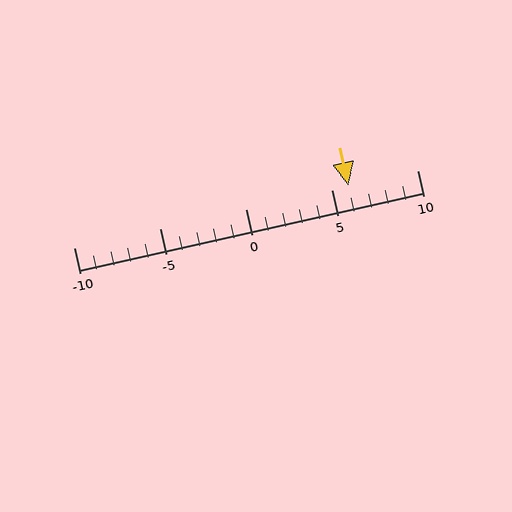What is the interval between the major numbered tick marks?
The major tick marks are spaced 5 units apart.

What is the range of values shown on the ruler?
The ruler shows values from -10 to 10.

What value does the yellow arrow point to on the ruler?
The yellow arrow points to approximately 6.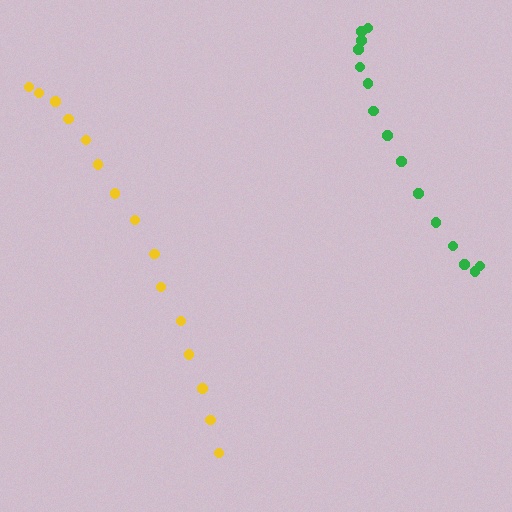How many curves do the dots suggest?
There are 2 distinct paths.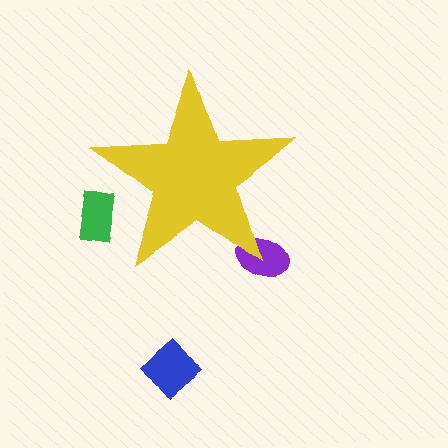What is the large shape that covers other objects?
A yellow star.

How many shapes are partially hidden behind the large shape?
2 shapes are partially hidden.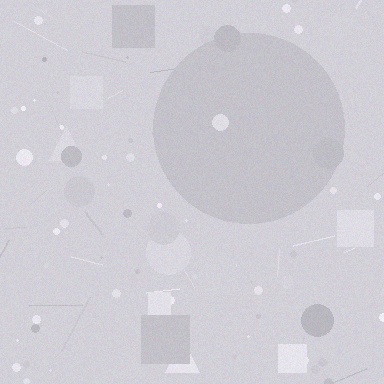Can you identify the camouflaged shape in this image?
The camouflaged shape is a circle.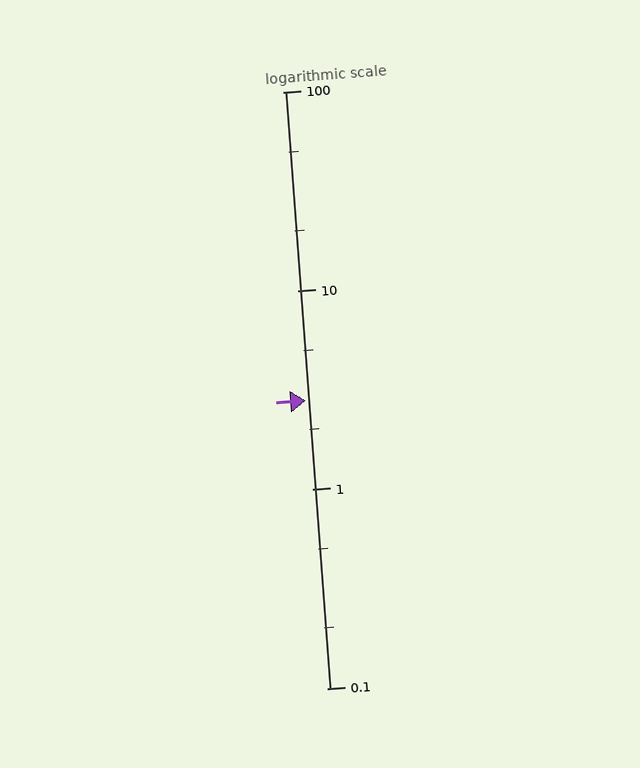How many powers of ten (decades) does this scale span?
The scale spans 3 decades, from 0.1 to 100.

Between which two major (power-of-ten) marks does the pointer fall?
The pointer is between 1 and 10.